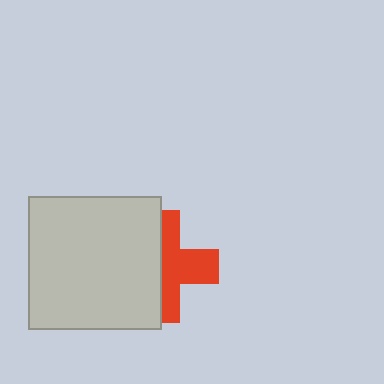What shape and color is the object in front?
The object in front is a light gray square.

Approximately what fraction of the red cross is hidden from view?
Roughly 48% of the red cross is hidden behind the light gray square.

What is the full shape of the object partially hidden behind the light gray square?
The partially hidden object is a red cross.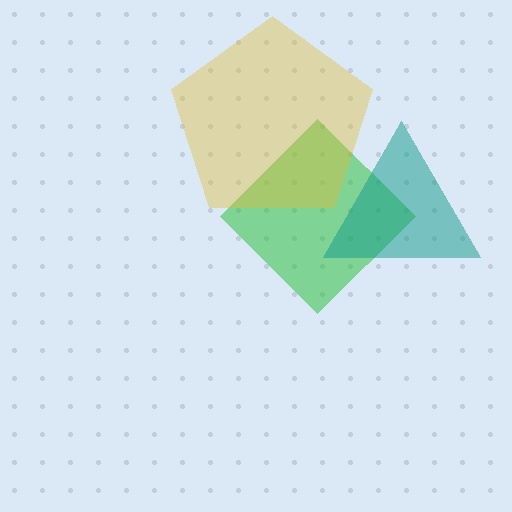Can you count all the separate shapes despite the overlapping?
Yes, there are 3 separate shapes.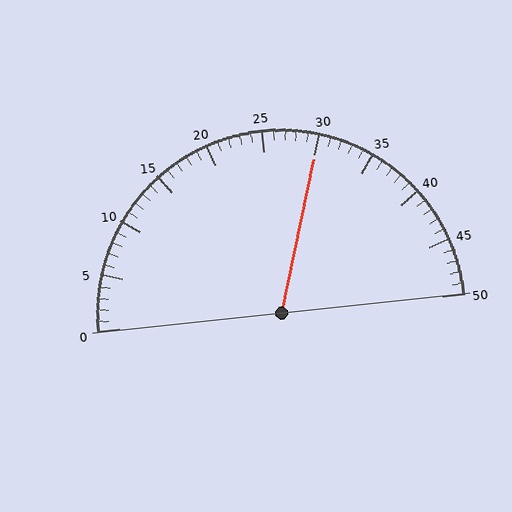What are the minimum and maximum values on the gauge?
The gauge ranges from 0 to 50.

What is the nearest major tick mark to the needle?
The nearest major tick mark is 30.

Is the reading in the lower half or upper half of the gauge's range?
The reading is in the upper half of the range (0 to 50).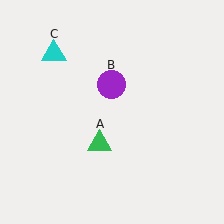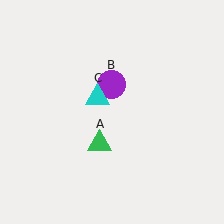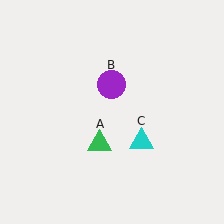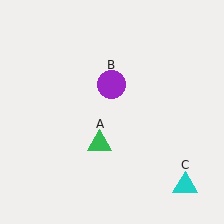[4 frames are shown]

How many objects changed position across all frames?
1 object changed position: cyan triangle (object C).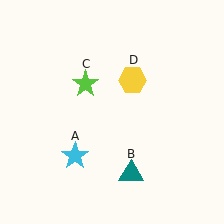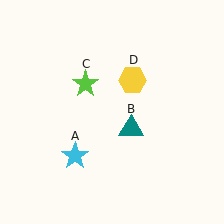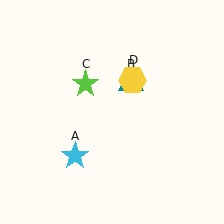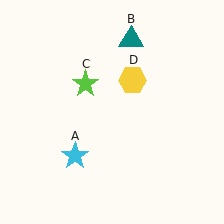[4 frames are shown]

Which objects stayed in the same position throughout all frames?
Cyan star (object A) and lime star (object C) and yellow hexagon (object D) remained stationary.